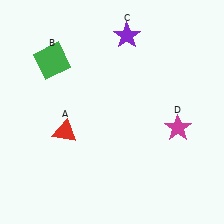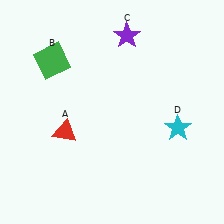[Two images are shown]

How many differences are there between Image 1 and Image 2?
There is 1 difference between the two images.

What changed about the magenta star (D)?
In Image 1, D is magenta. In Image 2, it changed to cyan.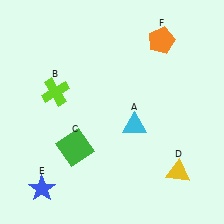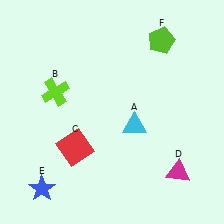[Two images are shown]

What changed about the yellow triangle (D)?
In Image 1, D is yellow. In Image 2, it changed to magenta.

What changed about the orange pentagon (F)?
In Image 1, F is orange. In Image 2, it changed to lime.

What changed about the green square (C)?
In Image 1, C is green. In Image 2, it changed to red.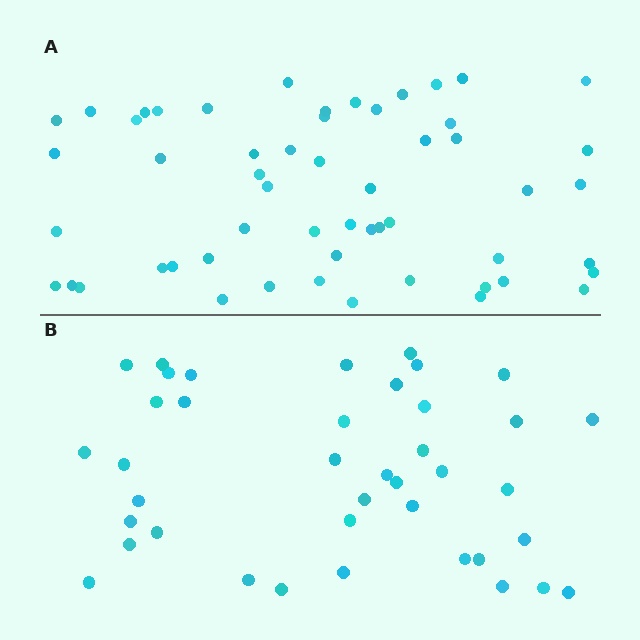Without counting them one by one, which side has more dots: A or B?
Region A (the top region) has more dots.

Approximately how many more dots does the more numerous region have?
Region A has approximately 15 more dots than region B.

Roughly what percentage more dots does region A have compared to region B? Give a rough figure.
About 40% more.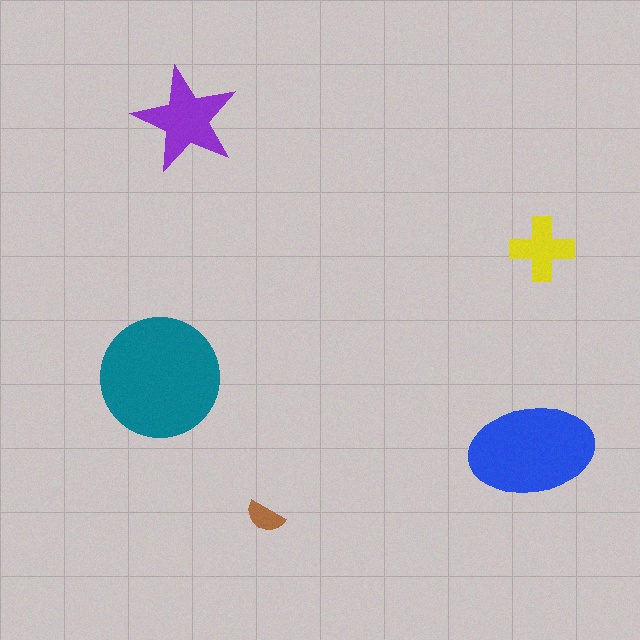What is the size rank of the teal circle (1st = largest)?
1st.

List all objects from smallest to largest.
The brown semicircle, the yellow cross, the purple star, the blue ellipse, the teal circle.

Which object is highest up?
The purple star is topmost.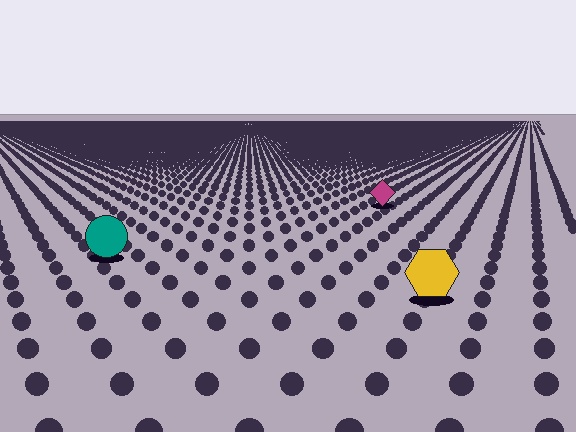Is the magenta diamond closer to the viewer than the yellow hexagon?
No. The yellow hexagon is closer — you can tell from the texture gradient: the ground texture is coarser near it.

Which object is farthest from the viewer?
The magenta diamond is farthest from the viewer. It appears smaller and the ground texture around it is denser.